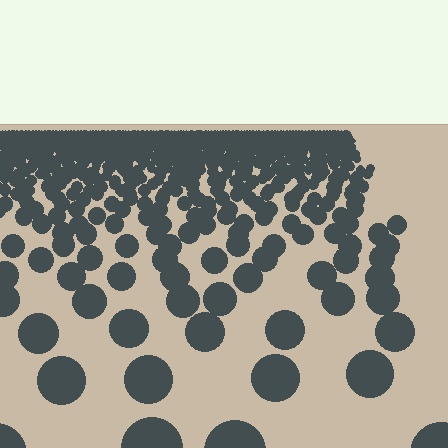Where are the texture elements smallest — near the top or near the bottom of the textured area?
Near the top.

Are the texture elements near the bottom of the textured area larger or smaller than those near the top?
Larger. Near the bottom, elements are closer to the viewer and appear at a bigger on-screen size.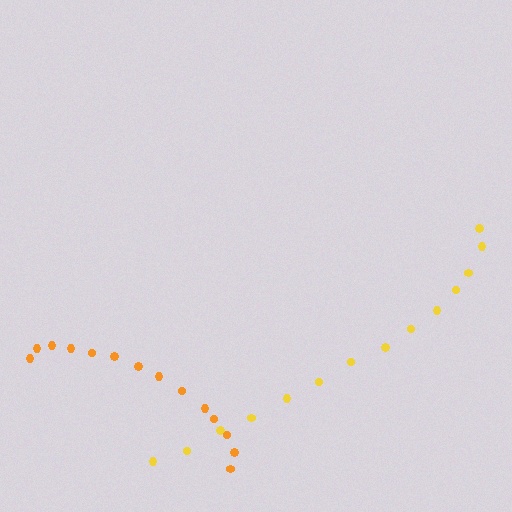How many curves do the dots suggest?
There are 2 distinct paths.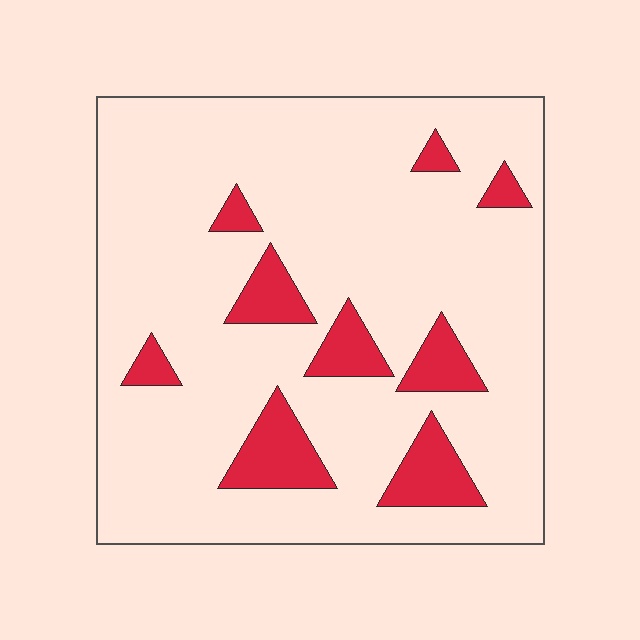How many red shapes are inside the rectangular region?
9.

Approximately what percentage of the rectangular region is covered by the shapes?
Approximately 15%.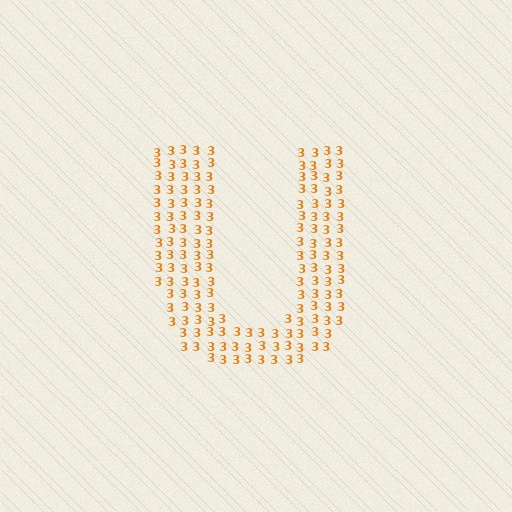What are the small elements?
The small elements are digit 3's.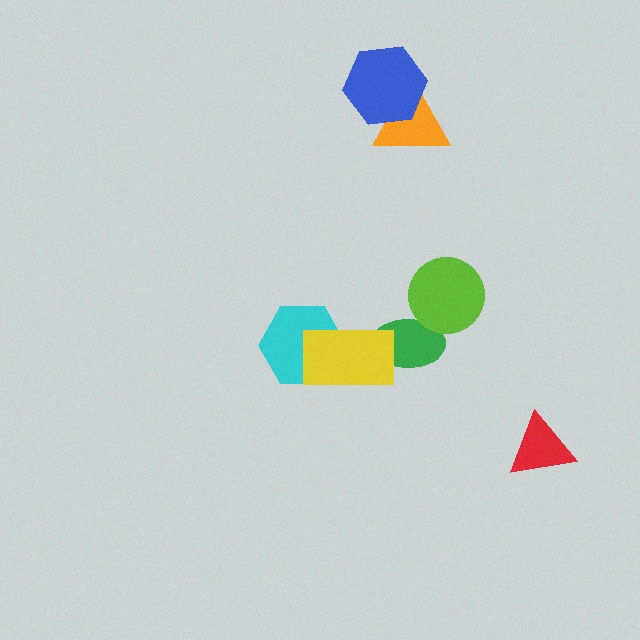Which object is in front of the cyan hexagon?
The yellow rectangle is in front of the cyan hexagon.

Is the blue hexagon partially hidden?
No, no other shape covers it.